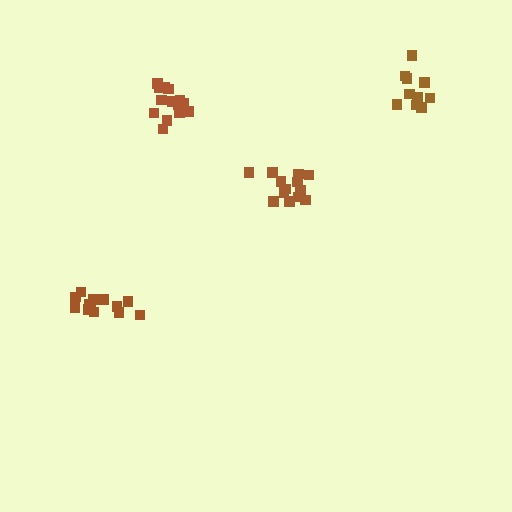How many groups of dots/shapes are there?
There are 4 groups.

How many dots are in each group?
Group 1: 13 dots, Group 2: 11 dots, Group 3: 13 dots, Group 4: 15 dots (52 total).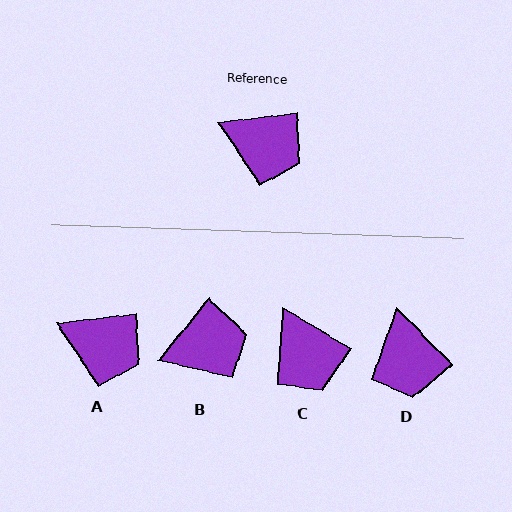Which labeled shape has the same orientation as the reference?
A.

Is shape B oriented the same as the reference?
No, it is off by about 44 degrees.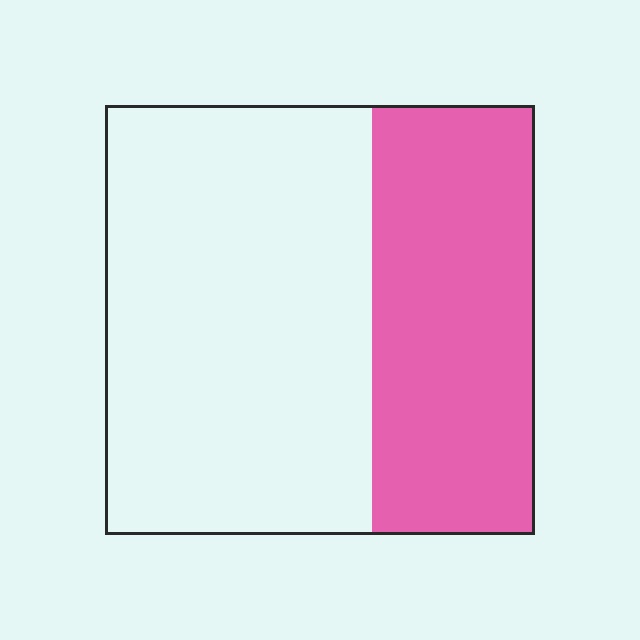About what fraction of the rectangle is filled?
About three eighths (3/8).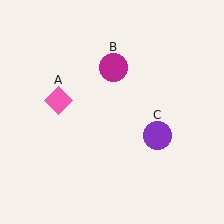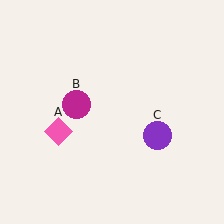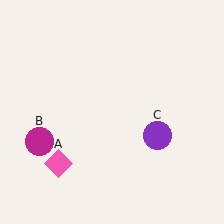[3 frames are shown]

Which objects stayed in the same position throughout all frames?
Purple circle (object C) remained stationary.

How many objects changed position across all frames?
2 objects changed position: pink diamond (object A), magenta circle (object B).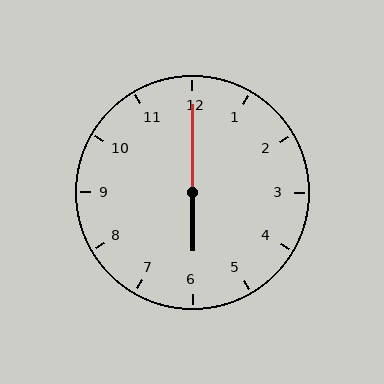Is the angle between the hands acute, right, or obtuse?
It is obtuse.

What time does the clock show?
6:00.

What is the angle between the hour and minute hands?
Approximately 180 degrees.